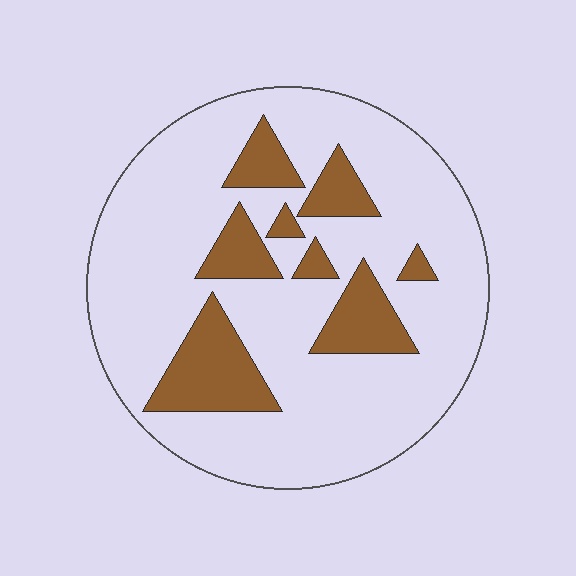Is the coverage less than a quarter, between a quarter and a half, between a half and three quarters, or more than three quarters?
Less than a quarter.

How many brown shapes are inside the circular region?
8.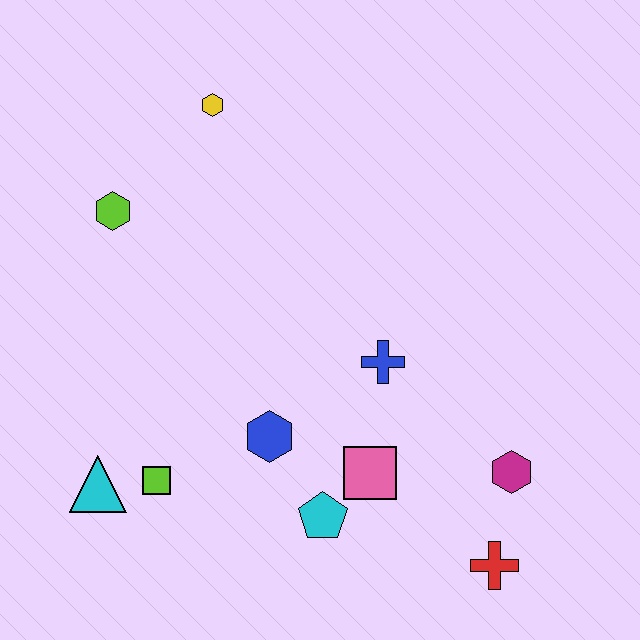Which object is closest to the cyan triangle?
The lime square is closest to the cyan triangle.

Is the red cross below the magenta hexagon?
Yes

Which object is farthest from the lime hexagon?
The red cross is farthest from the lime hexagon.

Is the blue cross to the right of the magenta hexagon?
No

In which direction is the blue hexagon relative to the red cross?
The blue hexagon is to the left of the red cross.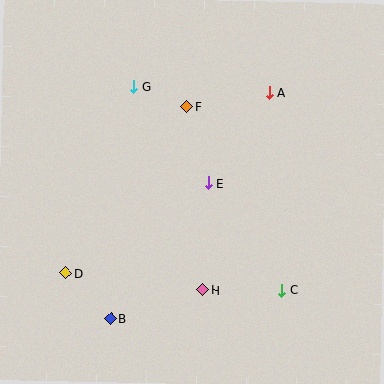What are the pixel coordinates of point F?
Point F is at (187, 107).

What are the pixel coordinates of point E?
Point E is at (208, 183).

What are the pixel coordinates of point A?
Point A is at (269, 93).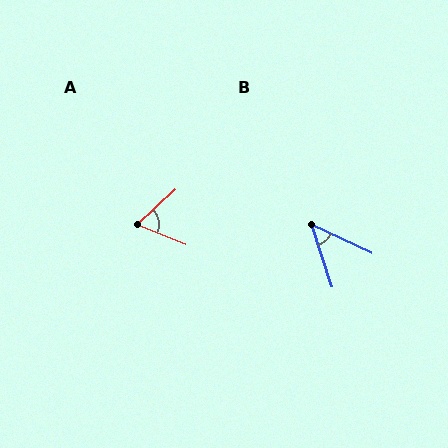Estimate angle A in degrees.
Approximately 64 degrees.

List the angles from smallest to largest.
B (47°), A (64°).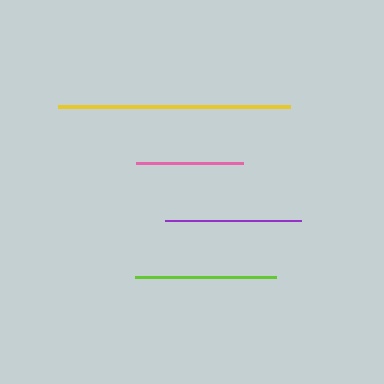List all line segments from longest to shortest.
From longest to shortest: yellow, lime, purple, pink.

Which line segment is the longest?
The yellow line is the longest at approximately 232 pixels.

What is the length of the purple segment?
The purple segment is approximately 136 pixels long.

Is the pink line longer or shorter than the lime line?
The lime line is longer than the pink line.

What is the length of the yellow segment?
The yellow segment is approximately 232 pixels long.